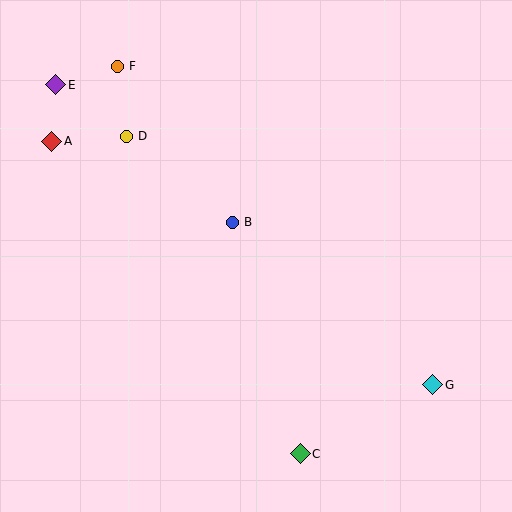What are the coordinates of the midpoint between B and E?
The midpoint between B and E is at (144, 154).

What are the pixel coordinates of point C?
Point C is at (300, 454).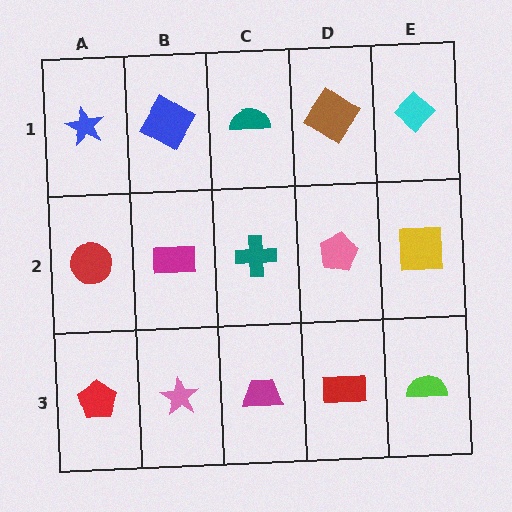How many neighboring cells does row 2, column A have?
3.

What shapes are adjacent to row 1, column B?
A magenta rectangle (row 2, column B), a blue star (row 1, column A), a teal semicircle (row 1, column C).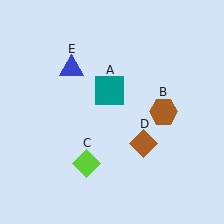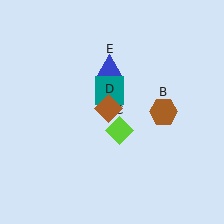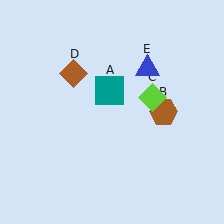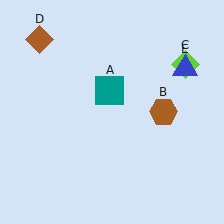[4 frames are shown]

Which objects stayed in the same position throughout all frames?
Teal square (object A) and brown hexagon (object B) remained stationary.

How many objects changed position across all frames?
3 objects changed position: lime diamond (object C), brown diamond (object D), blue triangle (object E).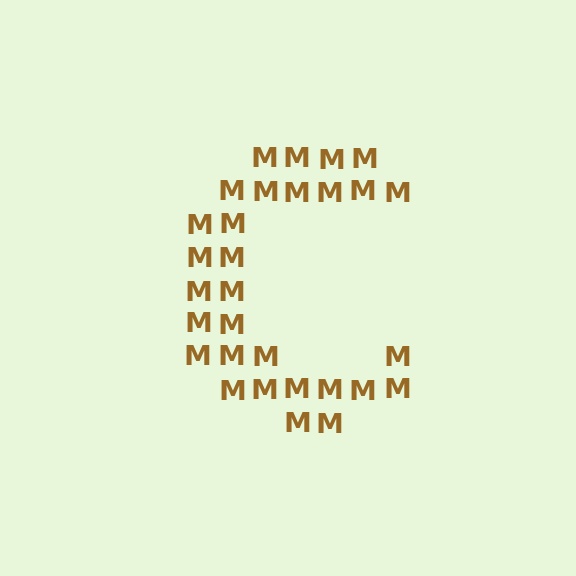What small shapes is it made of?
It is made of small letter M's.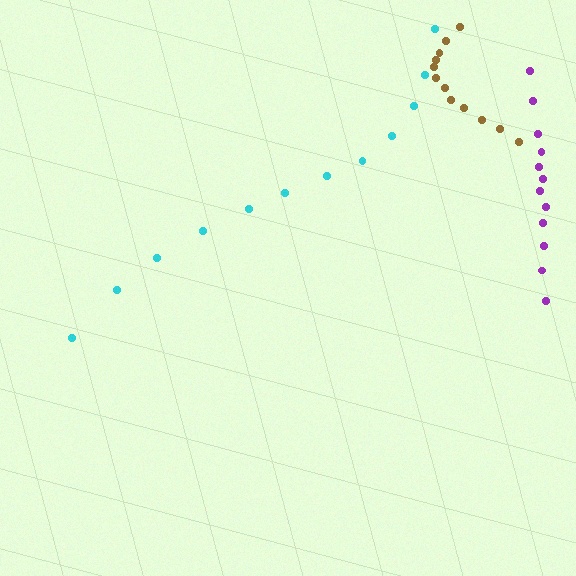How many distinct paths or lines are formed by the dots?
There are 3 distinct paths.